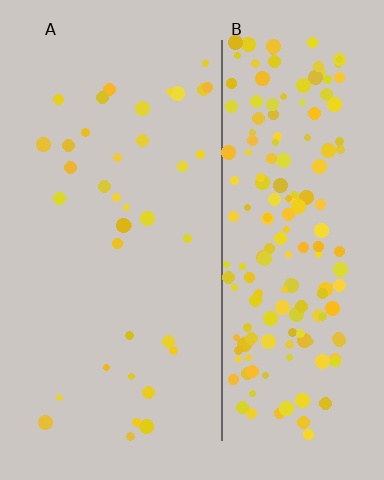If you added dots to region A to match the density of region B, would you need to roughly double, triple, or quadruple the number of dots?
Approximately quadruple.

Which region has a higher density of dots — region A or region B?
B (the right).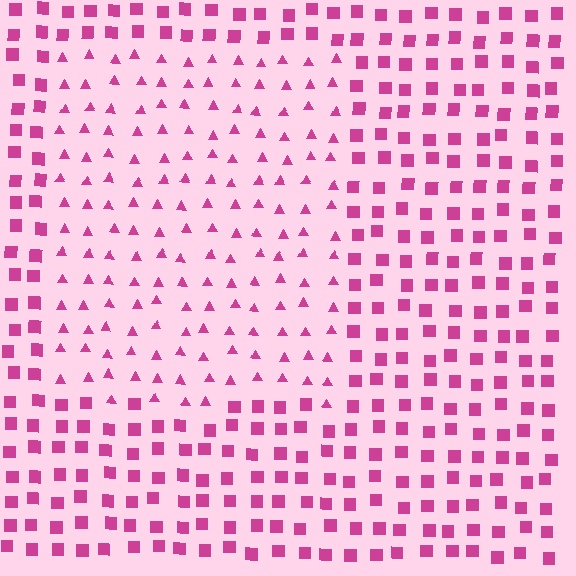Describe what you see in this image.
The image is filled with small magenta elements arranged in a uniform grid. A rectangle-shaped region contains triangles, while the surrounding area contains squares. The boundary is defined purely by the change in element shape.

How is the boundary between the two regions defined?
The boundary is defined by a change in element shape: triangles inside vs. squares outside. All elements share the same color and spacing.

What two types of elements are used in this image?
The image uses triangles inside the rectangle region and squares outside it.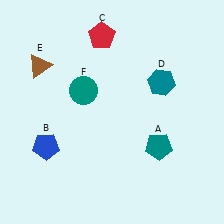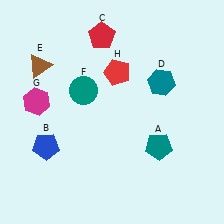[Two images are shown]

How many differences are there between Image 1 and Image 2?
There are 2 differences between the two images.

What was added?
A magenta hexagon (G), a red pentagon (H) were added in Image 2.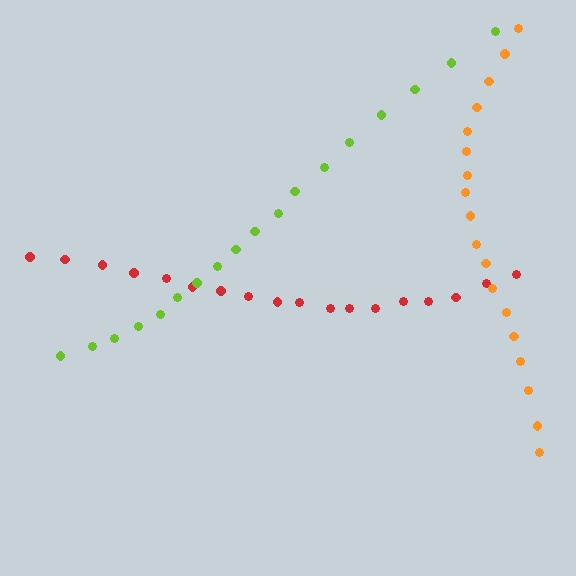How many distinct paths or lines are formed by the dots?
There are 3 distinct paths.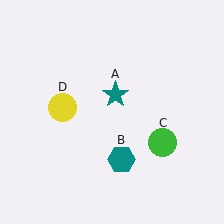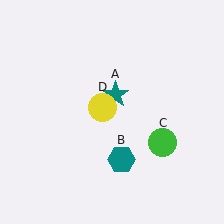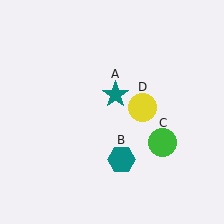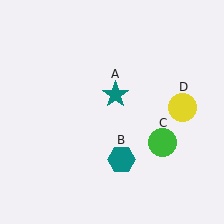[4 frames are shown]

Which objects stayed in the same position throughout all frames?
Teal star (object A) and teal hexagon (object B) and green circle (object C) remained stationary.